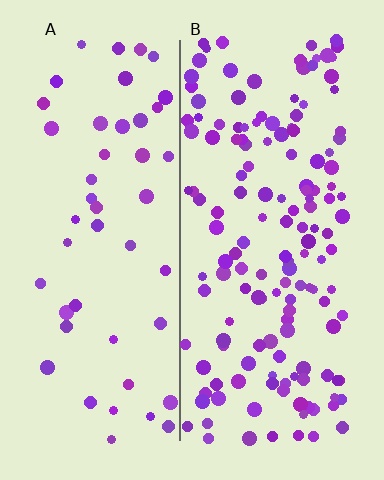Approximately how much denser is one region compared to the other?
Approximately 3.1× — region B over region A.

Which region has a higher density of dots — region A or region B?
B (the right).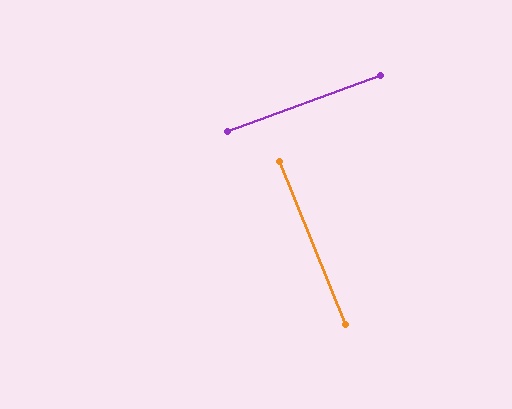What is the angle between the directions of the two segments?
Approximately 88 degrees.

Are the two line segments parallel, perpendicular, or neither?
Perpendicular — they meet at approximately 88°.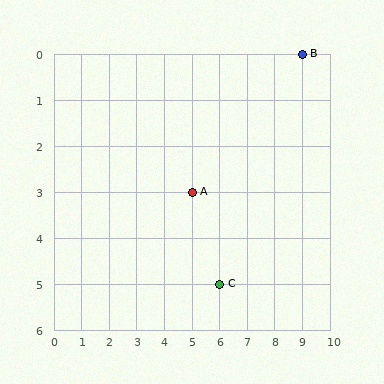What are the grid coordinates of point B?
Point B is at grid coordinates (9, 0).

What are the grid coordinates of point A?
Point A is at grid coordinates (5, 3).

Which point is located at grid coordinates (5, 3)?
Point A is at (5, 3).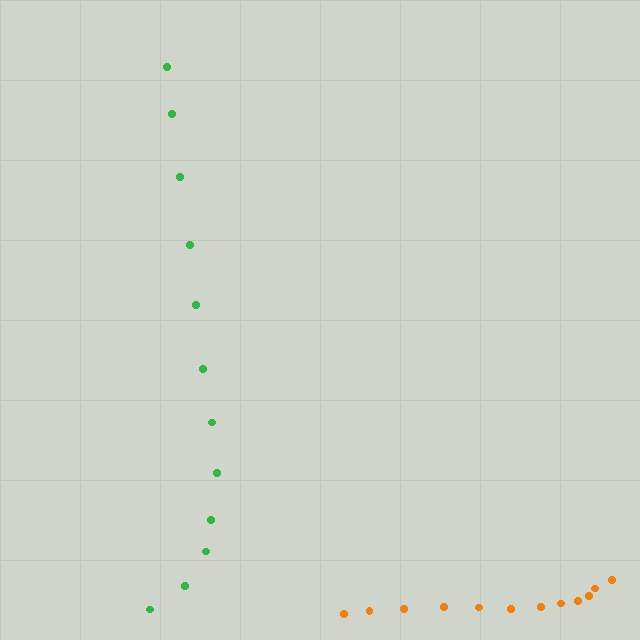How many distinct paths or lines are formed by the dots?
There are 2 distinct paths.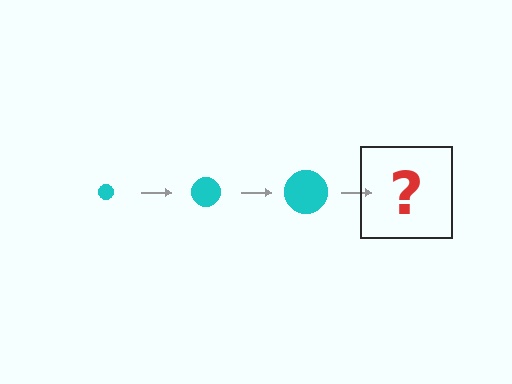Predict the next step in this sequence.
The next step is a cyan circle, larger than the previous one.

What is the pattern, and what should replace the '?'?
The pattern is that the circle gets progressively larger each step. The '?' should be a cyan circle, larger than the previous one.